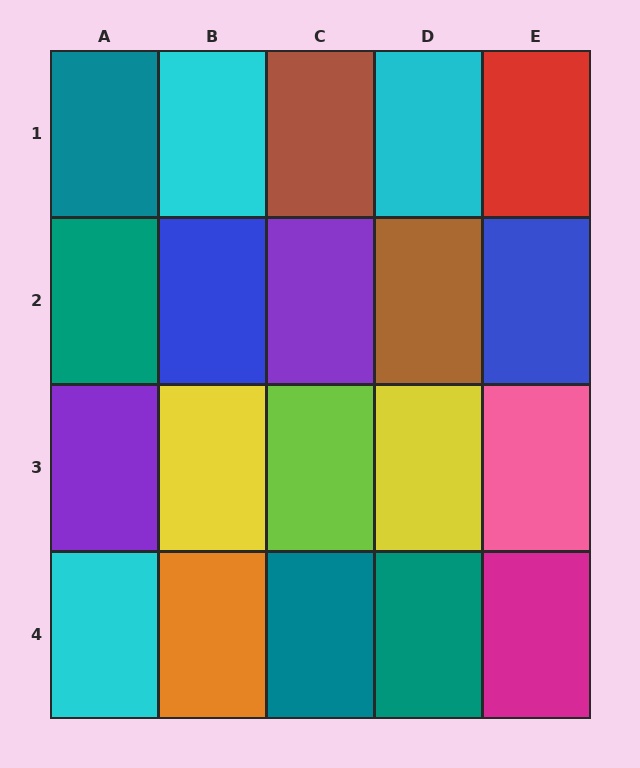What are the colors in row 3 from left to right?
Purple, yellow, lime, yellow, pink.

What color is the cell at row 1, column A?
Teal.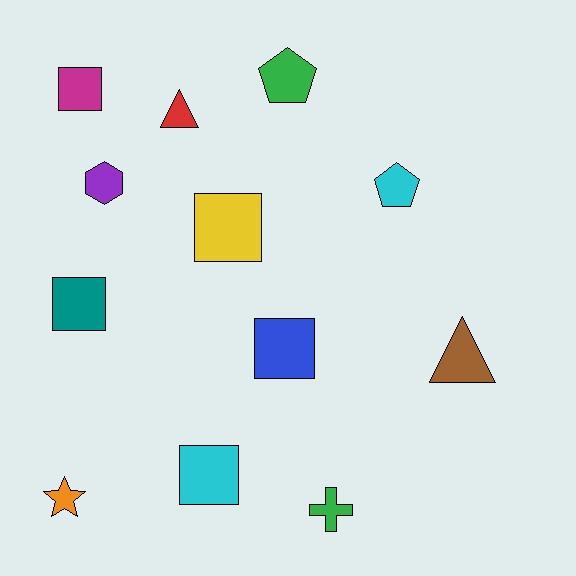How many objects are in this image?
There are 12 objects.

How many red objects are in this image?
There is 1 red object.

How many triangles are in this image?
There are 2 triangles.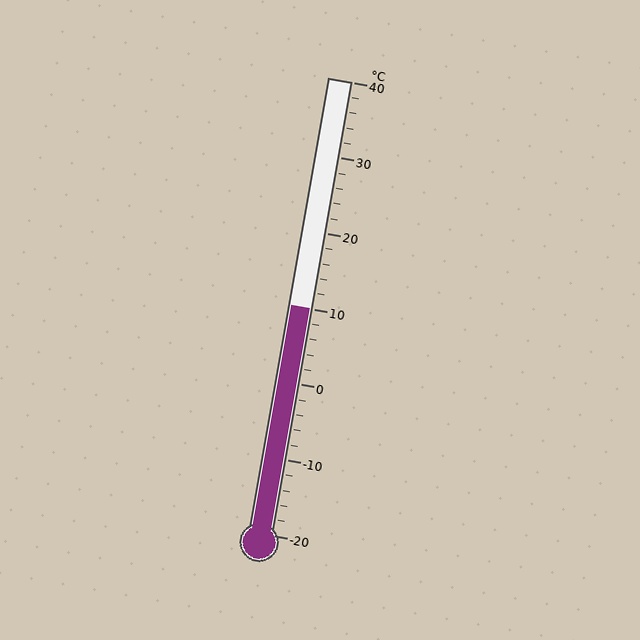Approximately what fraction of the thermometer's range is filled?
The thermometer is filled to approximately 50% of its range.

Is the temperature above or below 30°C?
The temperature is below 30°C.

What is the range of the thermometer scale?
The thermometer scale ranges from -20°C to 40°C.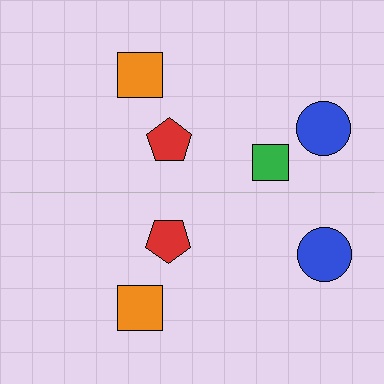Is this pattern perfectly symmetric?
No, the pattern is not perfectly symmetric. A green square is missing from the bottom side.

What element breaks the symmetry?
A green square is missing from the bottom side.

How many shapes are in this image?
There are 7 shapes in this image.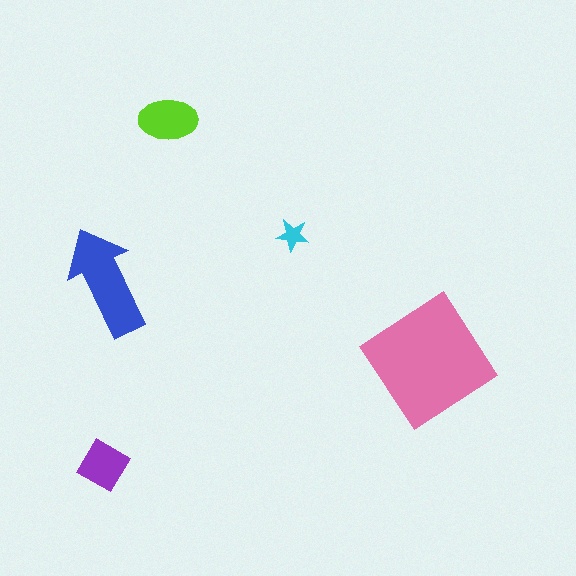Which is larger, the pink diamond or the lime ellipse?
The pink diamond.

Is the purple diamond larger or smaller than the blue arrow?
Smaller.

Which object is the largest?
The pink diamond.